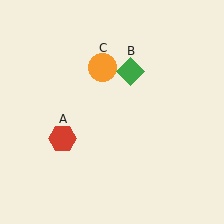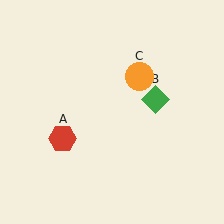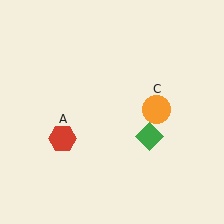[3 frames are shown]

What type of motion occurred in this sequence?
The green diamond (object B), orange circle (object C) rotated clockwise around the center of the scene.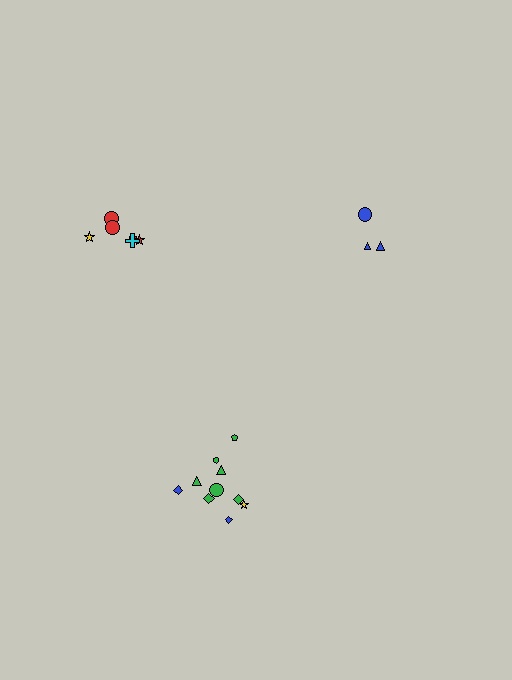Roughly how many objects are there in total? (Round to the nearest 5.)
Roughly 20 objects in total.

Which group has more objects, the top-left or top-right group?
The top-left group.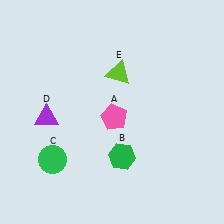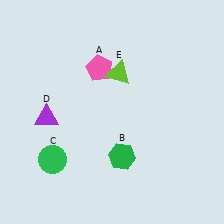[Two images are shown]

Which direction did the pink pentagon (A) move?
The pink pentagon (A) moved up.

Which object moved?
The pink pentagon (A) moved up.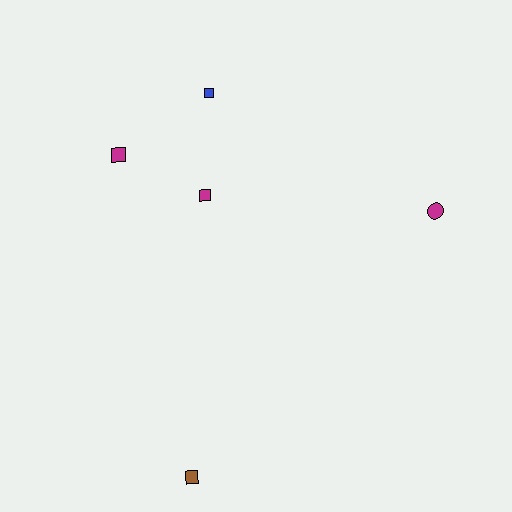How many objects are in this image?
There are 5 objects.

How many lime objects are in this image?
There are no lime objects.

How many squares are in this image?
There are 4 squares.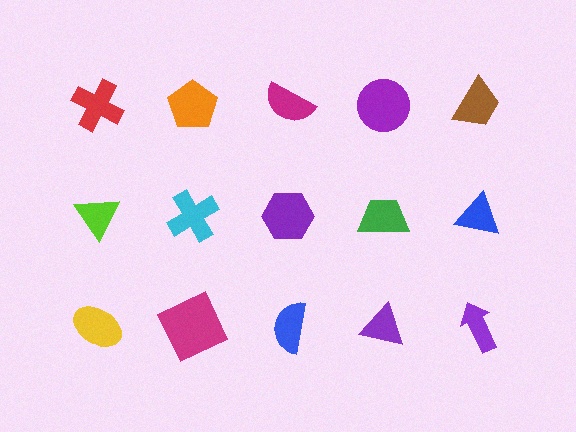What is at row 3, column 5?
A purple arrow.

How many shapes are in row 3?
5 shapes.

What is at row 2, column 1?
A lime triangle.